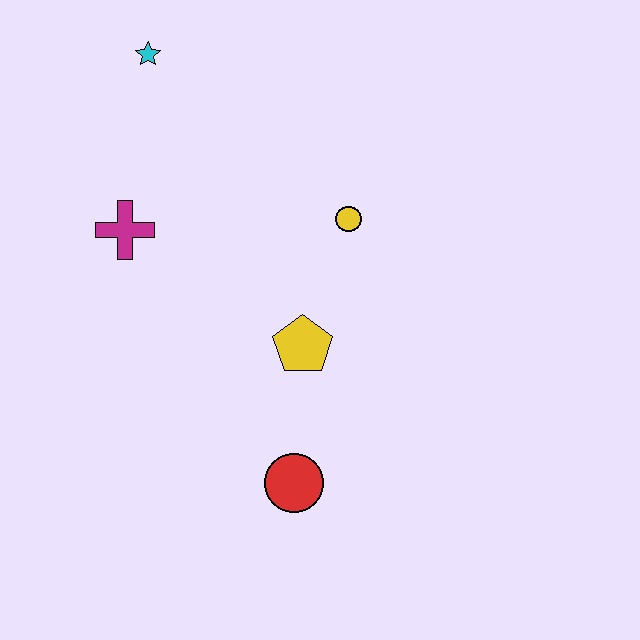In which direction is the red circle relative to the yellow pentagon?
The red circle is below the yellow pentagon.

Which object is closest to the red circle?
The yellow pentagon is closest to the red circle.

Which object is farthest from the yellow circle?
The red circle is farthest from the yellow circle.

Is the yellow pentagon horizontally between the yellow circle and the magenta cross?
Yes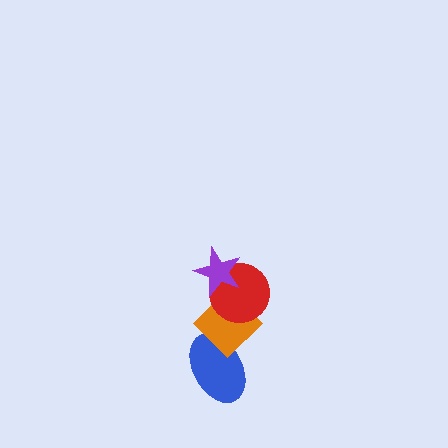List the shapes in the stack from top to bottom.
From top to bottom: the purple star, the red circle, the orange diamond, the blue ellipse.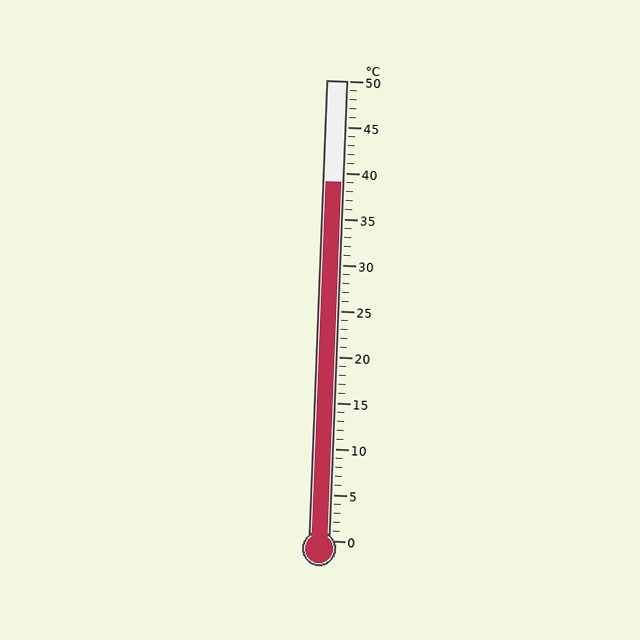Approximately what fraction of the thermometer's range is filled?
The thermometer is filled to approximately 80% of its range.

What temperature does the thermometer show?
The thermometer shows approximately 39°C.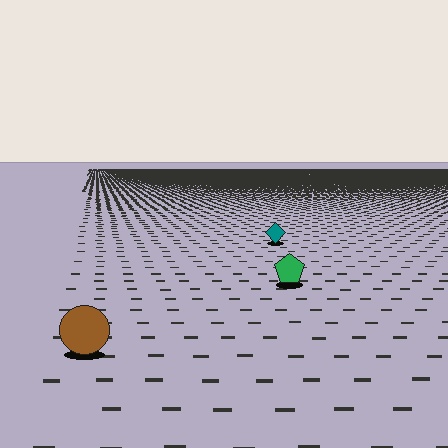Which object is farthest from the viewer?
The teal diamond is farthest from the viewer. It appears smaller and the ground texture around it is denser.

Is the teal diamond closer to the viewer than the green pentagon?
No. The green pentagon is closer — you can tell from the texture gradient: the ground texture is coarser near it.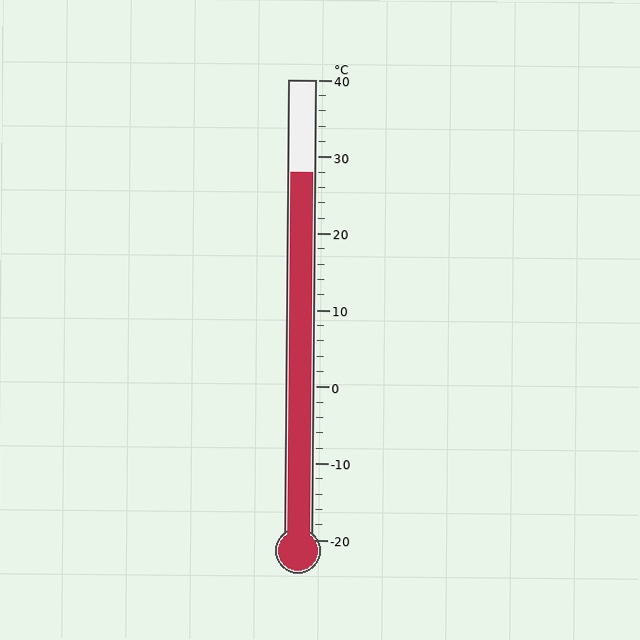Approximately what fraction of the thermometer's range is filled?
The thermometer is filled to approximately 80% of its range.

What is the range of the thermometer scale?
The thermometer scale ranges from -20°C to 40°C.